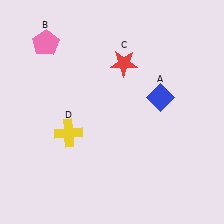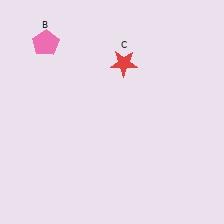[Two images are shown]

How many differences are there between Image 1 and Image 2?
There are 2 differences between the two images.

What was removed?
The blue diamond (A), the yellow cross (D) were removed in Image 2.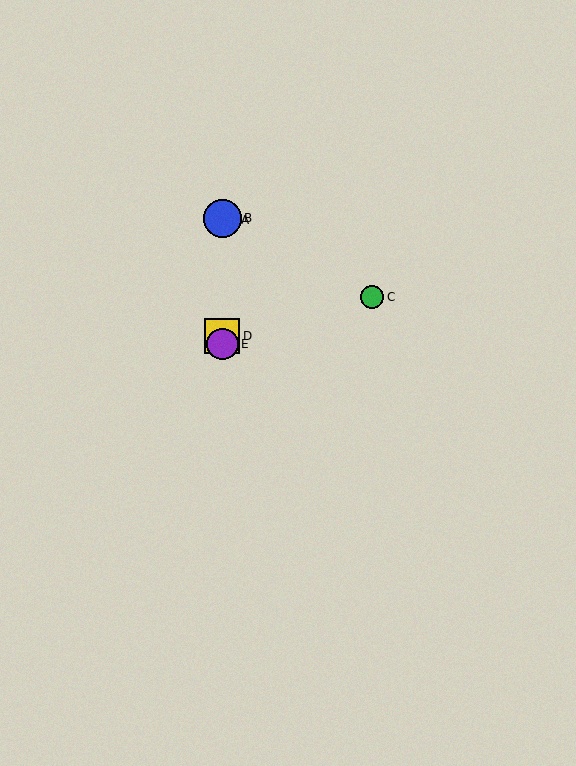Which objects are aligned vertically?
Objects A, B, D, E are aligned vertically.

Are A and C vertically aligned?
No, A is at x≈222 and C is at x≈372.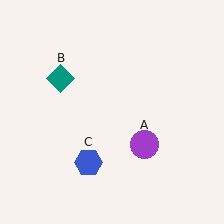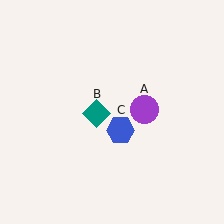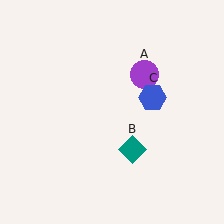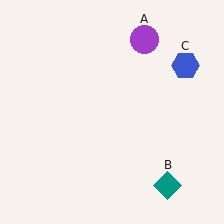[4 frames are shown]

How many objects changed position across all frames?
3 objects changed position: purple circle (object A), teal diamond (object B), blue hexagon (object C).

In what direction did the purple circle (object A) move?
The purple circle (object A) moved up.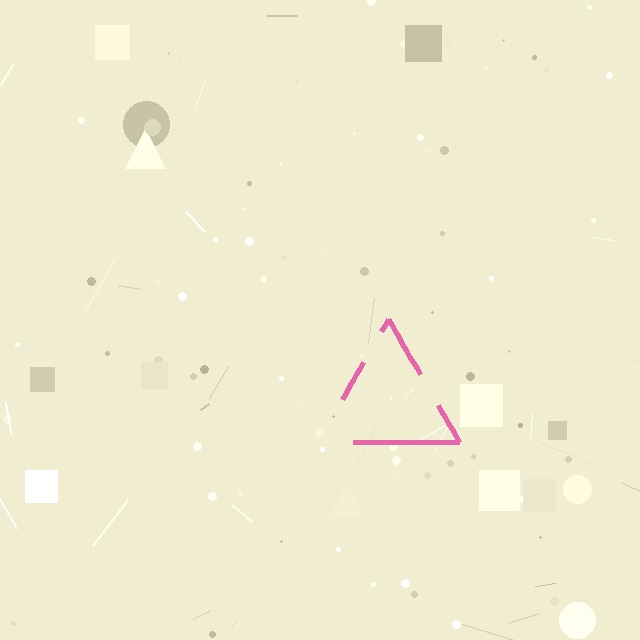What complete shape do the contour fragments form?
The contour fragments form a triangle.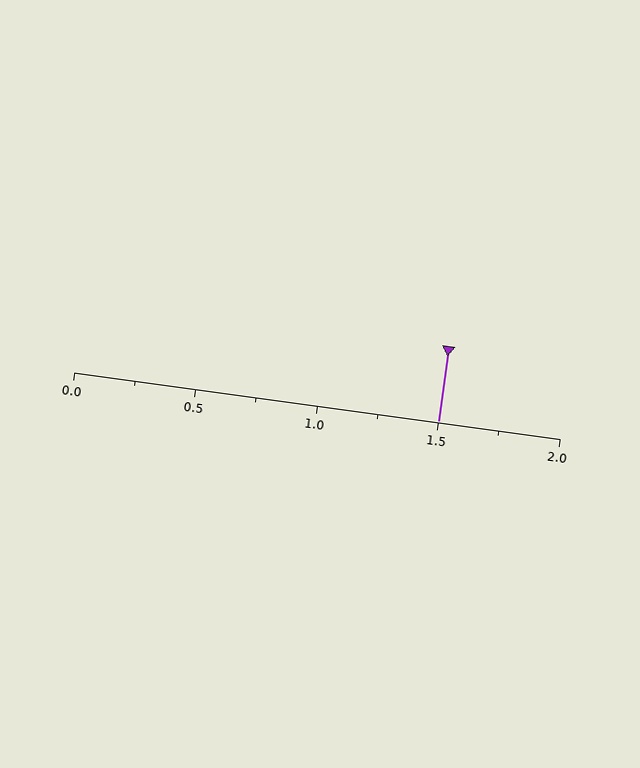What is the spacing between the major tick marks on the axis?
The major ticks are spaced 0.5 apart.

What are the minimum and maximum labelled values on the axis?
The axis runs from 0.0 to 2.0.